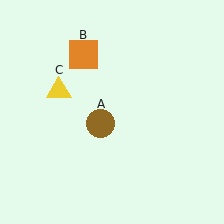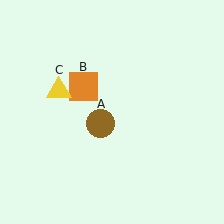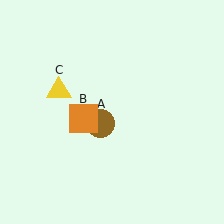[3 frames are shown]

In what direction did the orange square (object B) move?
The orange square (object B) moved down.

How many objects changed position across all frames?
1 object changed position: orange square (object B).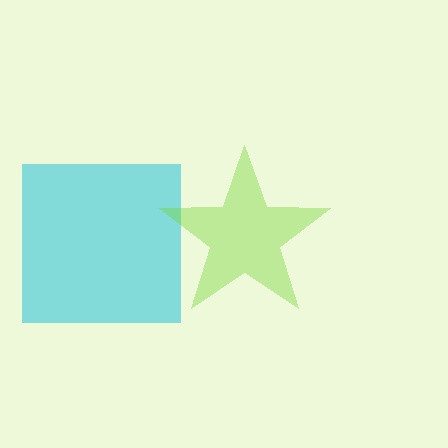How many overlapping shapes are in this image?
There are 2 overlapping shapes in the image.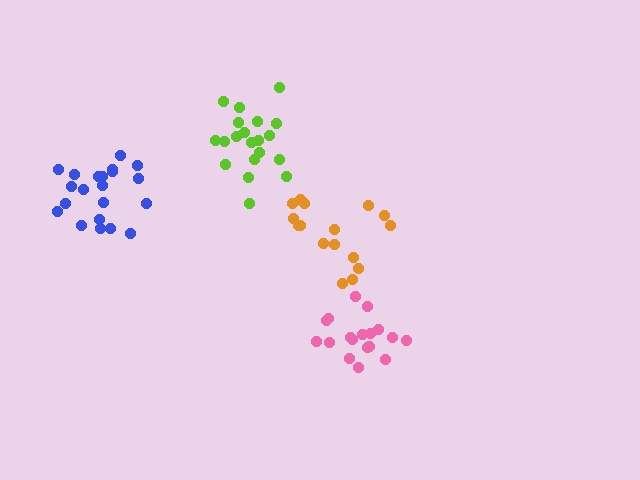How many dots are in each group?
Group 1: 18 dots, Group 2: 21 dots, Group 3: 16 dots, Group 4: 20 dots (75 total).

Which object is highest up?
The lime cluster is topmost.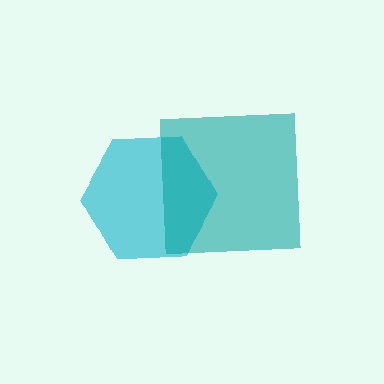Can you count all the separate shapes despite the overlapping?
Yes, there are 2 separate shapes.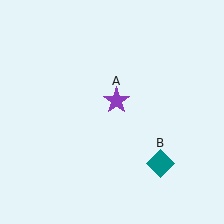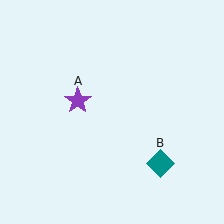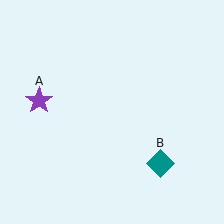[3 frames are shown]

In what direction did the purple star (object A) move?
The purple star (object A) moved left.